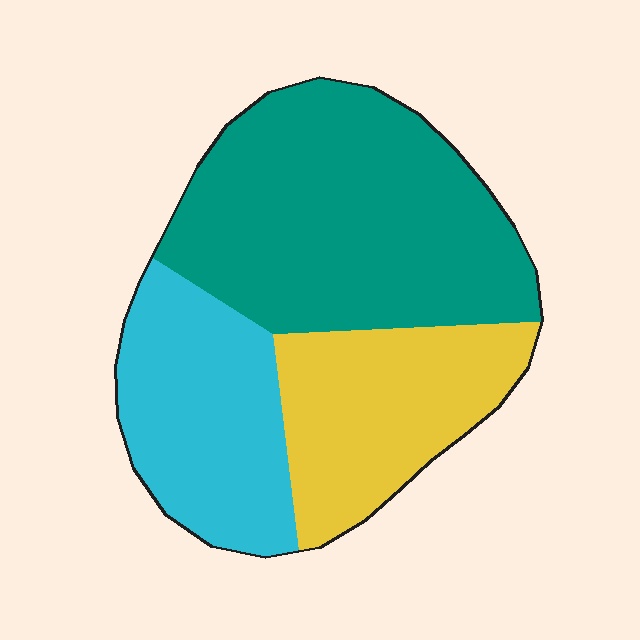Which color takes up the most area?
Teal, at roughly 50%.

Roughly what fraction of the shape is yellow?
Yellow takes up between a sixth and a third of the shape.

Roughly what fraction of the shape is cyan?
Cyan covers roughly 25% of the shape.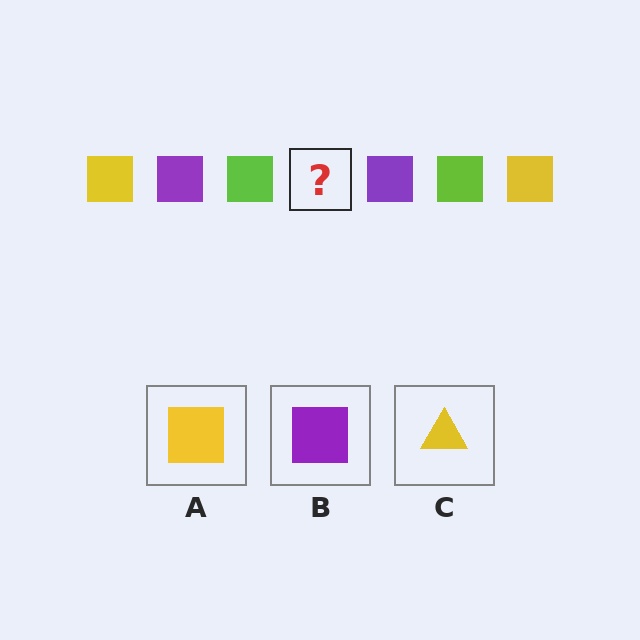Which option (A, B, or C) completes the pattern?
A.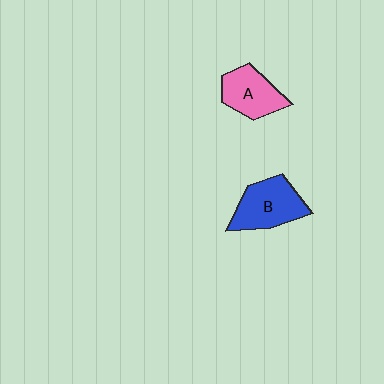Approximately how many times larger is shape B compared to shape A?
Approximately 1.2 times.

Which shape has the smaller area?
Shape A (pink).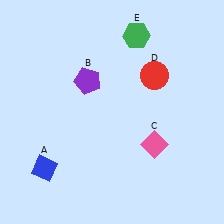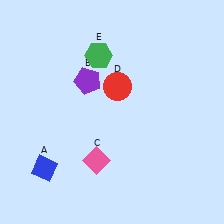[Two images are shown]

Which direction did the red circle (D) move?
The red circle (D) moved left.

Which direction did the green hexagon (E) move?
The green hexagon (E) moved left.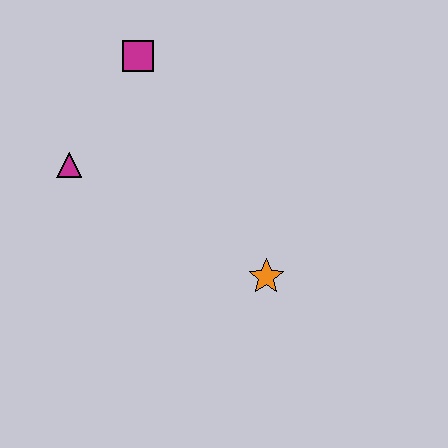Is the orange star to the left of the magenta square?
No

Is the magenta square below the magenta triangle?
No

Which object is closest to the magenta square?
The magenta triangle is closest to the magenta square.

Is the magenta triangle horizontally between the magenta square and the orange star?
No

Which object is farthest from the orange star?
The magenta square is farthest from the orange star.